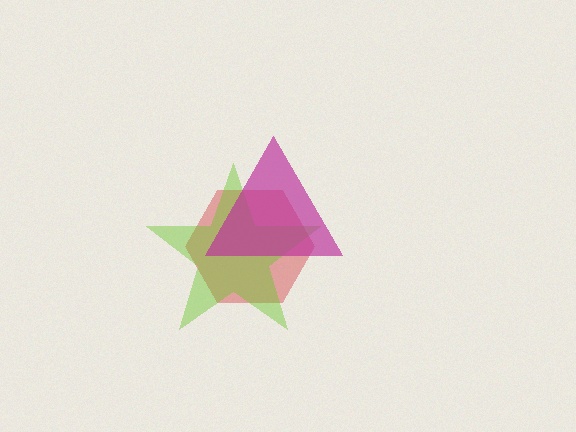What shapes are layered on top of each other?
The layered shapes are: a red hexagon, a lime star, a magenta triangle.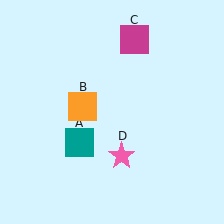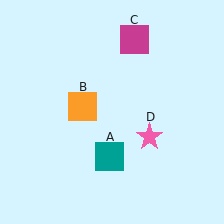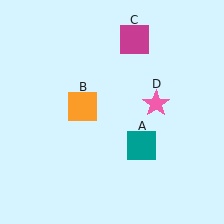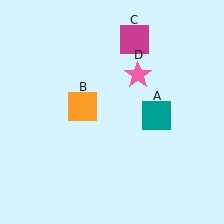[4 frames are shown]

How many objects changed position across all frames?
2 objects changed position: teal square (object A), pink star (object D).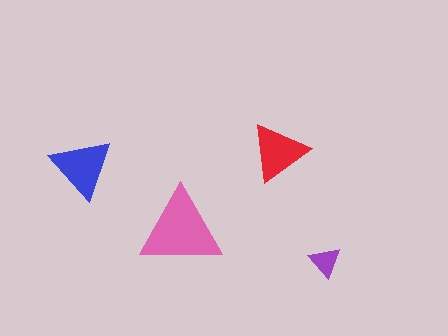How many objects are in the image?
There are 4 objects in the image.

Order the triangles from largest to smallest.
the pink one, the blue one, the red one, the purple one.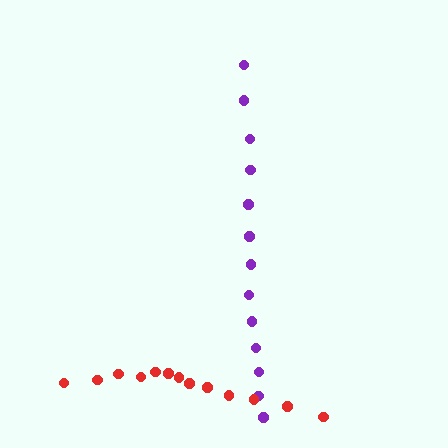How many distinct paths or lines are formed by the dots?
There are 2 distinct paths.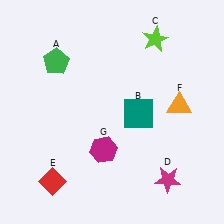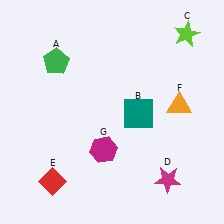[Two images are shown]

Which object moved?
The lime star (C) moved right.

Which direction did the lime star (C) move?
The lime star (C) moved right.